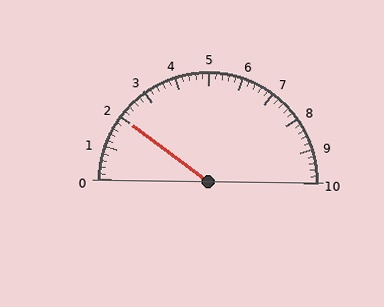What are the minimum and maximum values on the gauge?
The gauge ranges from 0 to 10.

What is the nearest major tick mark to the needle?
The nearest major tick mark is 2.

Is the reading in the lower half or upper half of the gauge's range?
The reading is in the lower half of the range (0 to 10).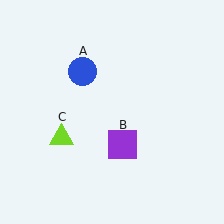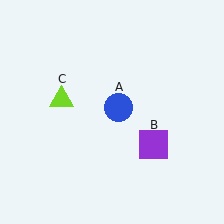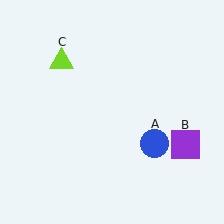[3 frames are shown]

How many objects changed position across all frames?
3 objects changed position: blue circle (object A), purple square (object B), lime triangle (object C).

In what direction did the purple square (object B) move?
The purple square (object B) moved right.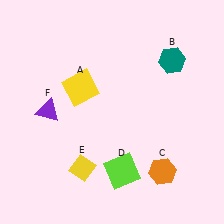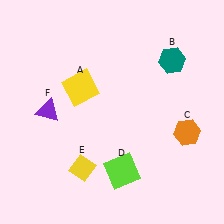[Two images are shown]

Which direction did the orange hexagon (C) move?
The orange hexagon (C) moved up.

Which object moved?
The orange hexagon (C) moved up.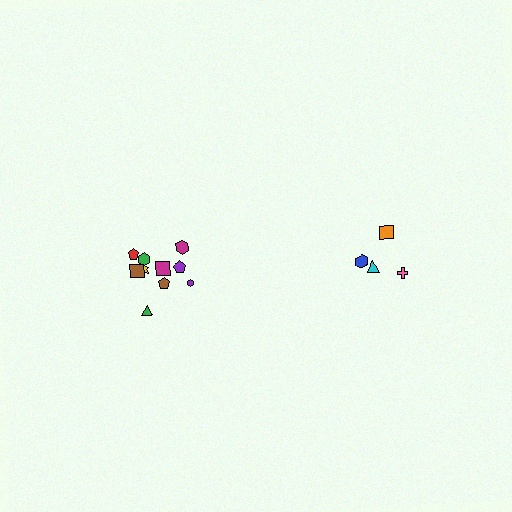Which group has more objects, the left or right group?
The left group.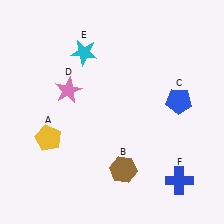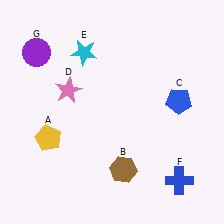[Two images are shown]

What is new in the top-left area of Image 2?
A purple circle (G) was added in the top-left area of Image 2.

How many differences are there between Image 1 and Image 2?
There is 1 difference between the two images.